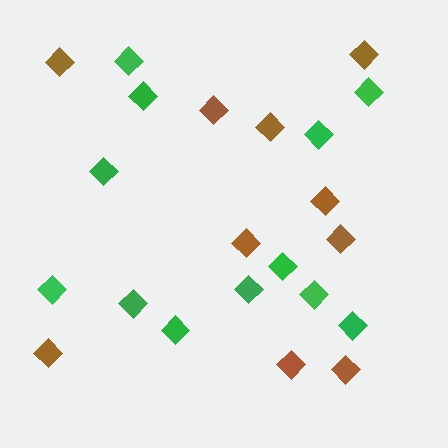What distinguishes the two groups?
There are 2 groups: one group of brown diamonds (10) and one group of green diamonds (12).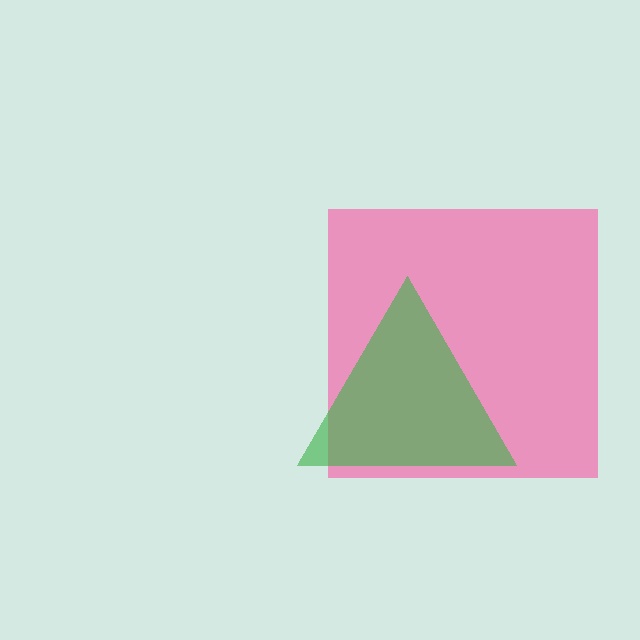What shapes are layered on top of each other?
The layered shapes are: a pink square, a green triangle.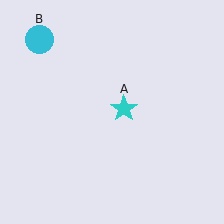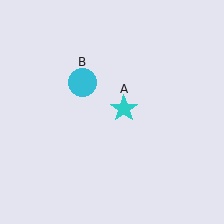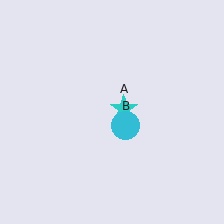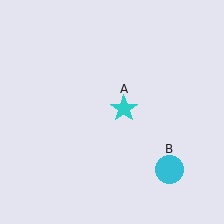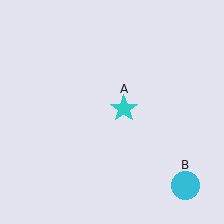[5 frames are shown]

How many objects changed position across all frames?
1 object changed position: cyan circle (object B).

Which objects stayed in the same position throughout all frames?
Cyan star (object A) remained stationary.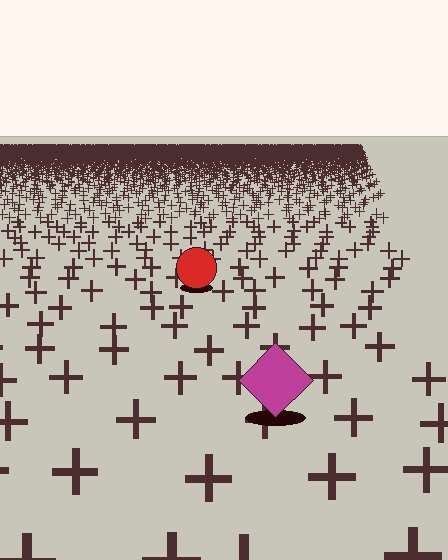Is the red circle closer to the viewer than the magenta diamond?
No. The magenta diamond is closer — you can tell from the texture gradient: the ground texture is coarser near it.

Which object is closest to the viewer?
The magenta diamond is closest. The texture marks near it are larger and more spread out.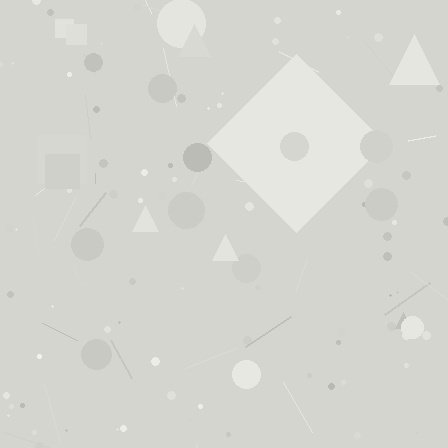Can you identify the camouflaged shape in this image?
The camouflaged shape is a diamond.